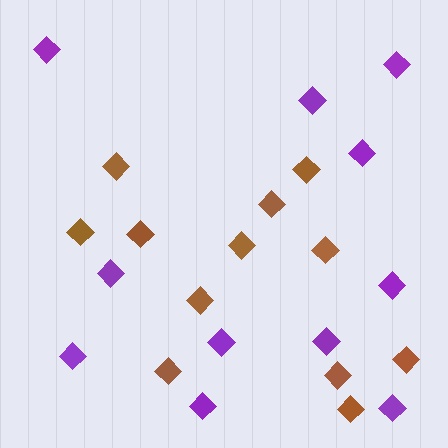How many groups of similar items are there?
There are 2 groups: one group of brown diamonds (12) and one group of purple diamonds (11).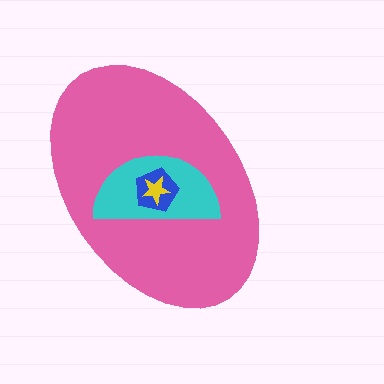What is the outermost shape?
The pink ellipse.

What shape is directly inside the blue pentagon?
The yellow star.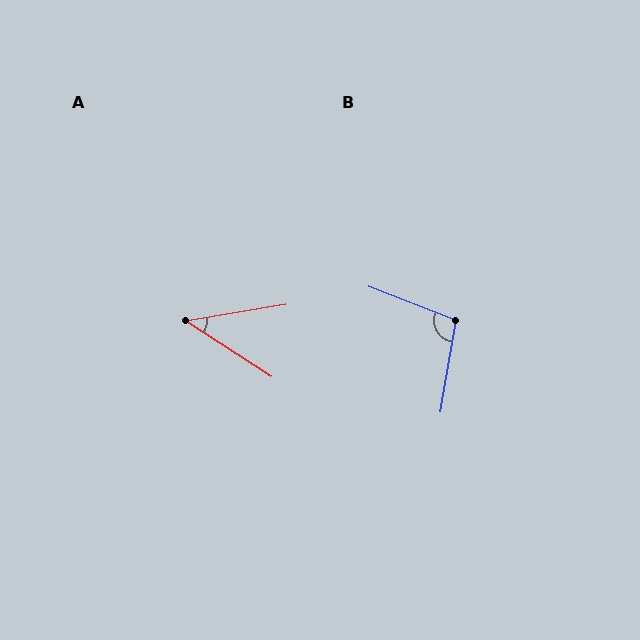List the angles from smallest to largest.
A (42°), B (102°).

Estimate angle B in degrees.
Approximately 102 degrees.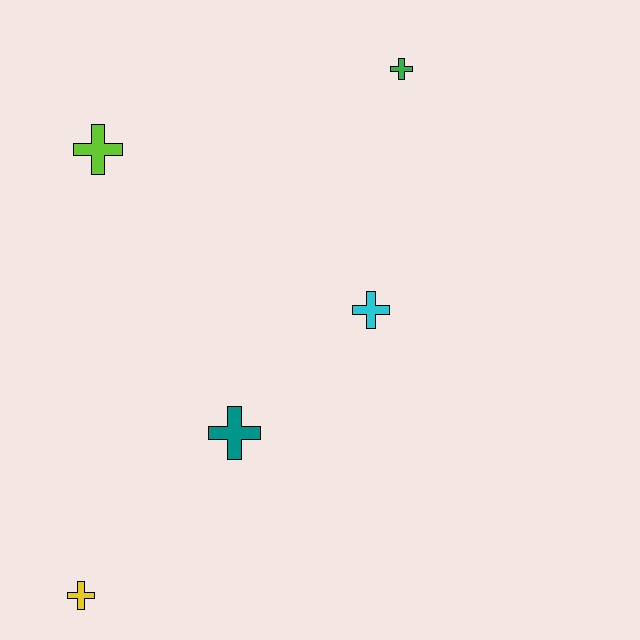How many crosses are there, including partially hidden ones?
There are 5 crosses.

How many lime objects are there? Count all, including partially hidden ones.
There is 1 lime object.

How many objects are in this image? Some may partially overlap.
There are 5 objects.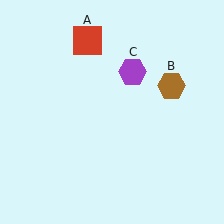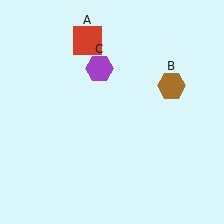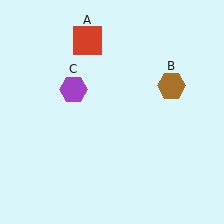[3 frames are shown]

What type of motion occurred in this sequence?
The purple hexagon (object C) rotated counterclockwise around the center of the scene.